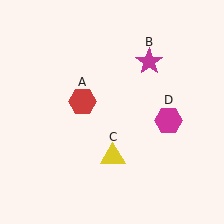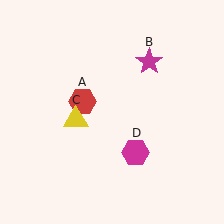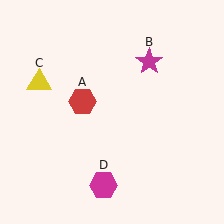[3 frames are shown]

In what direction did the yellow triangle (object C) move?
The yellow triangle (object C) moved up and to the left.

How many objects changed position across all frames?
2 objects changed position: yellow triangle (object C), magenta hexagon (object D).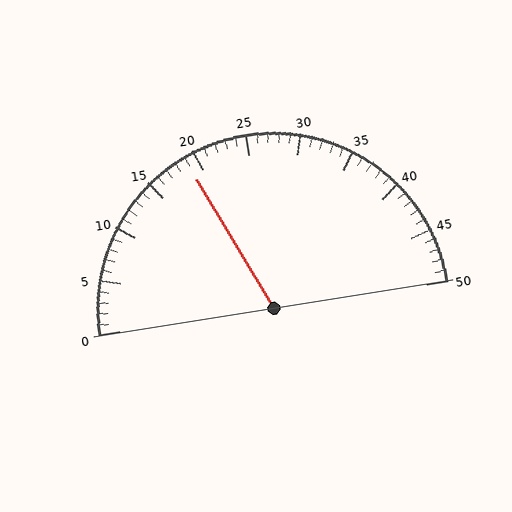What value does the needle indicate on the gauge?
The needle indicates approximately 19.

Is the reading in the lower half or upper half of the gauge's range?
The reading is in the lower half of the range (0 to 50).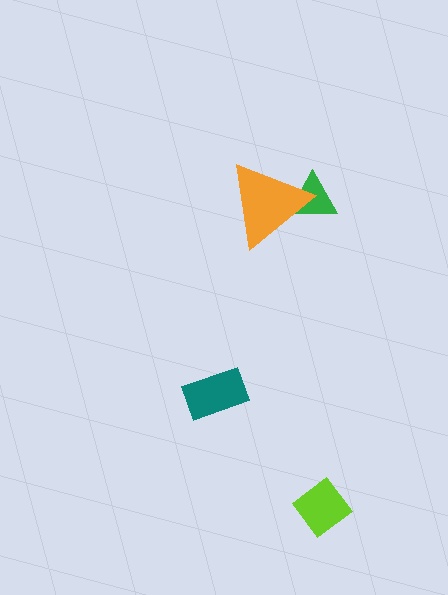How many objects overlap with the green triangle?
1 object overlaps with the green triangle.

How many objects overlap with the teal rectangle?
0 objects overlap with the teal rectangle.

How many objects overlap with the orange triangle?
1 object overlaps with the orange triangle.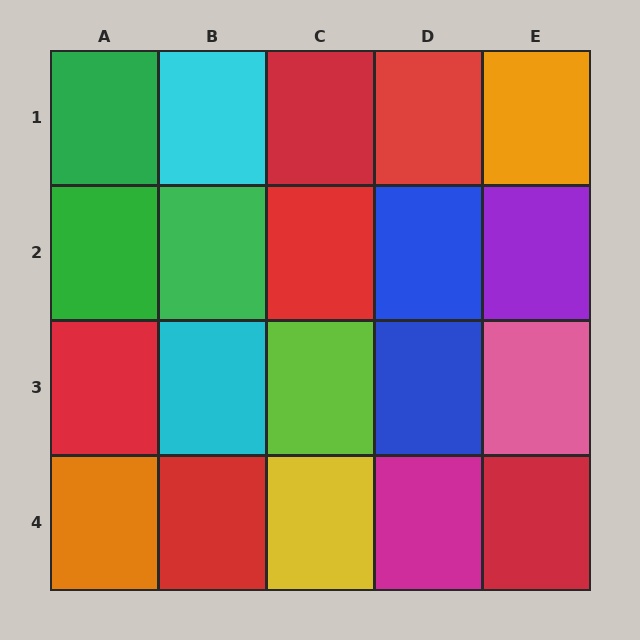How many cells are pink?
1 cell is pink.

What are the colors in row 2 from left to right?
Green, green, red, blue, purple.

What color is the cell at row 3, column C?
Lime.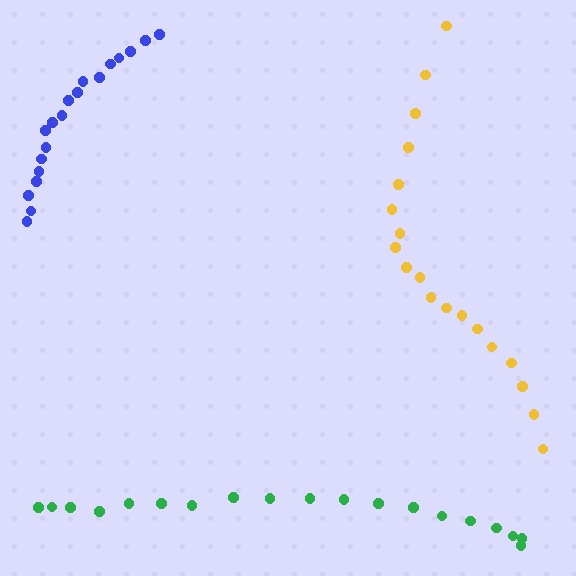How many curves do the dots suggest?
There are 3 distinct paths.